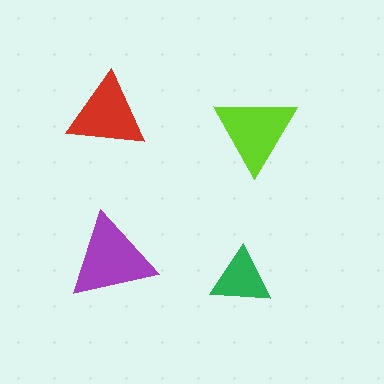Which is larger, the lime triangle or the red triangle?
The lime one.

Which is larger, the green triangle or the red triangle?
The red one.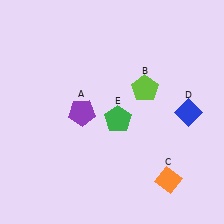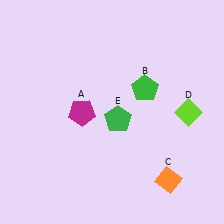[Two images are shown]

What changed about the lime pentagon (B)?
In Image 1, B is lime. In Image 2, it changed to green.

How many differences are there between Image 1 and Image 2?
There are 3 differences between the two images.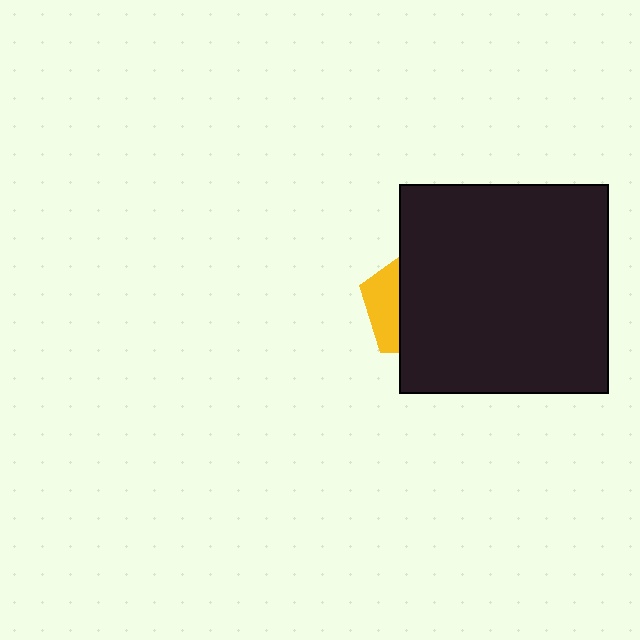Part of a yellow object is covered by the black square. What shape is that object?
It is a pentagon.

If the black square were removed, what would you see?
You would see the complete yellow pentagon.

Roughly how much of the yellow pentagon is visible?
A small part of it is visible (roughly 30%).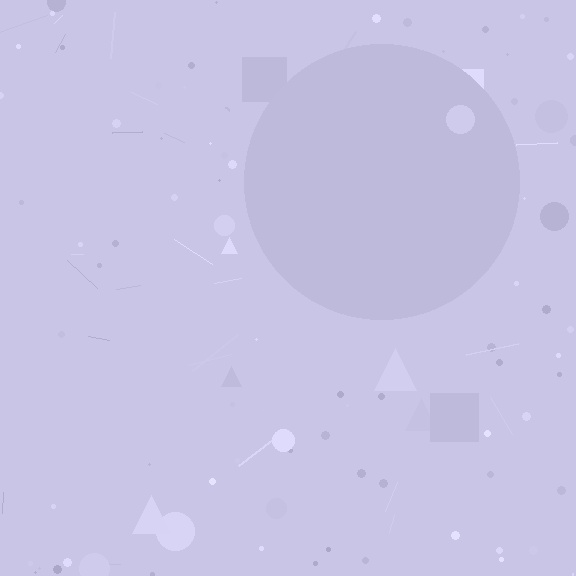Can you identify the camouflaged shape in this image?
The camouflaged shape is a circle.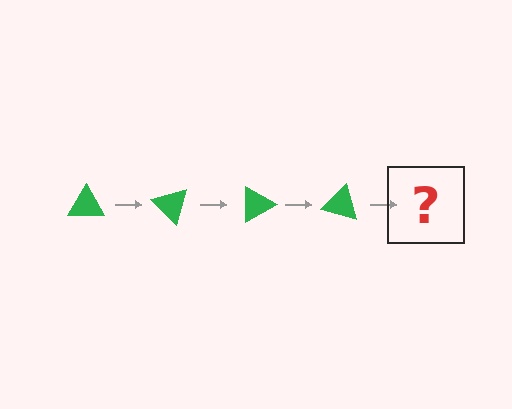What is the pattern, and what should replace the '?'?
The pattern is that the triangle rotates 45 degrees each step. The '?' should be a green triangle rotated 180 degrees.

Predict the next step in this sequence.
The next step is a green triangle rotated 180 degrees.